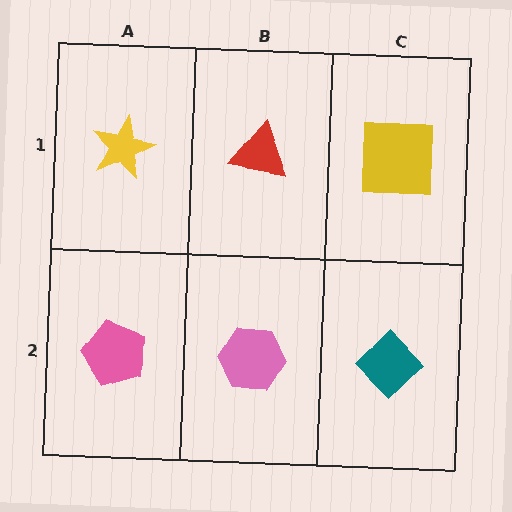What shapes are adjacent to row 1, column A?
A pink pentagon (row 2, column A), a red triangle (row 1, column B).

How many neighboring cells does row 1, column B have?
3.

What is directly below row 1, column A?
A pink pentagon.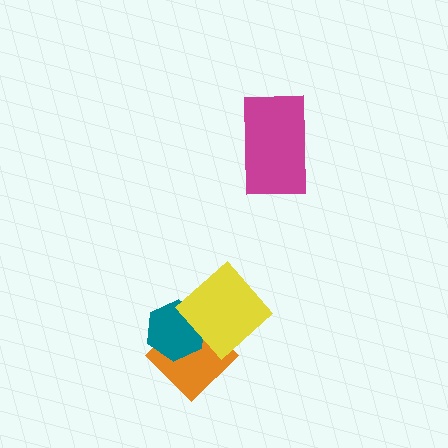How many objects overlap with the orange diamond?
2 objects overlap with the orange diamond.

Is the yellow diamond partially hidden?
No, no other shape covers it.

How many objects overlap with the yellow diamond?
2 objects overlap with the yellow diamond.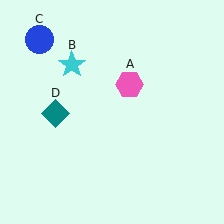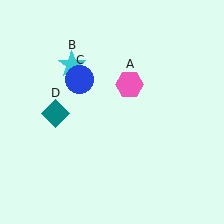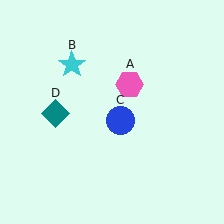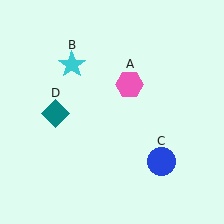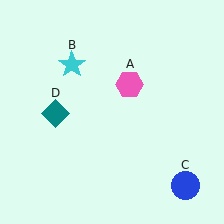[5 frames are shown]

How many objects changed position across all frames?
1 object changed position: blue circle (object C).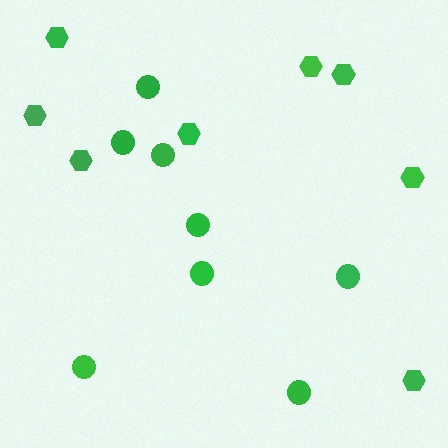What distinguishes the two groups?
There are 2 groups: one group of circles (8) and one group of hexagons (8).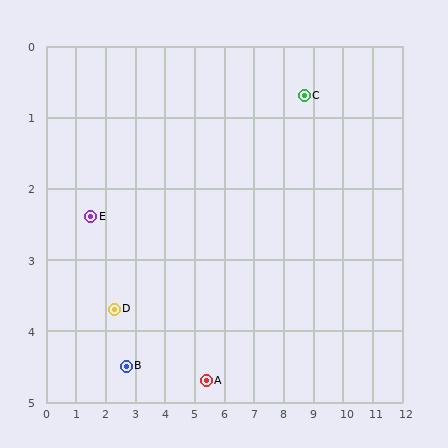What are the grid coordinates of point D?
Point D is at approximately (2.3, 3.7).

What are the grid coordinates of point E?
Point E is at approximately (1.5, 2.4).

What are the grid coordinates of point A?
Point A is at approximately (5.4, 4.7).